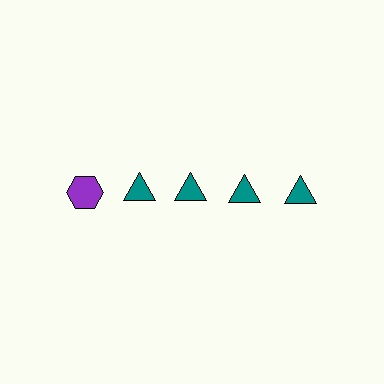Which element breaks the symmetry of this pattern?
The purple hexagon in the top row, leftmost column breaks the symmetry. All other shapes are teal triangles.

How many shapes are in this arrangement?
There are 5 shapes arranged in a grid pattern.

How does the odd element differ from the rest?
It differs in both color (purple instead of teal) and shape (hexagon instead of triangle).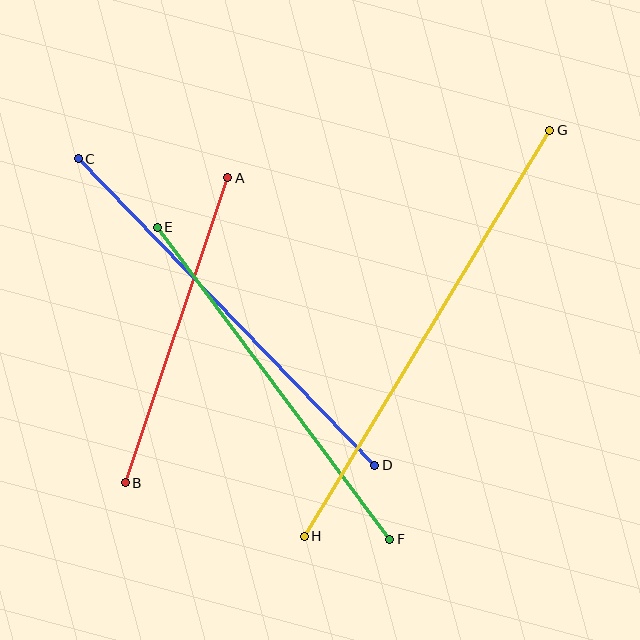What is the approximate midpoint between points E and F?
The midpoint is at approximately (273, 383) pixels.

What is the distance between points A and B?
The distance is approximately 322 pixels.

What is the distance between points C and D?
The distance is approximately 426 pixels.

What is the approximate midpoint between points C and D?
The midpoint is at approximately (227, 312) pixels.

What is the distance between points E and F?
The distance is approximately 389 pixels.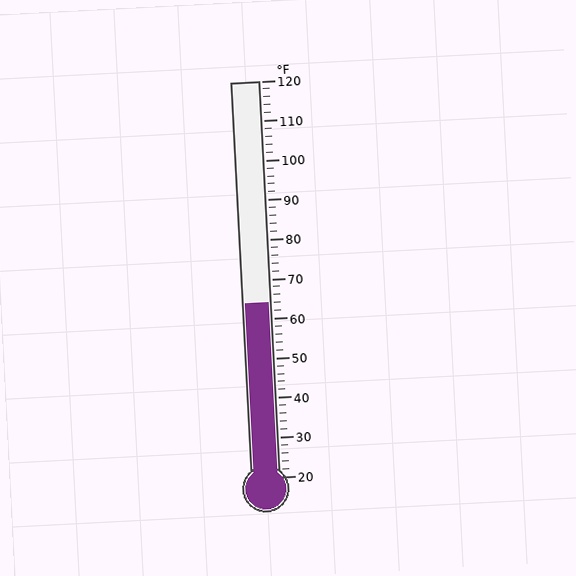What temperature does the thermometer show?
The thermometer shows approximately 64°F.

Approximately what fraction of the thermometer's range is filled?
The thermometer is filled to approximately 45% of its range.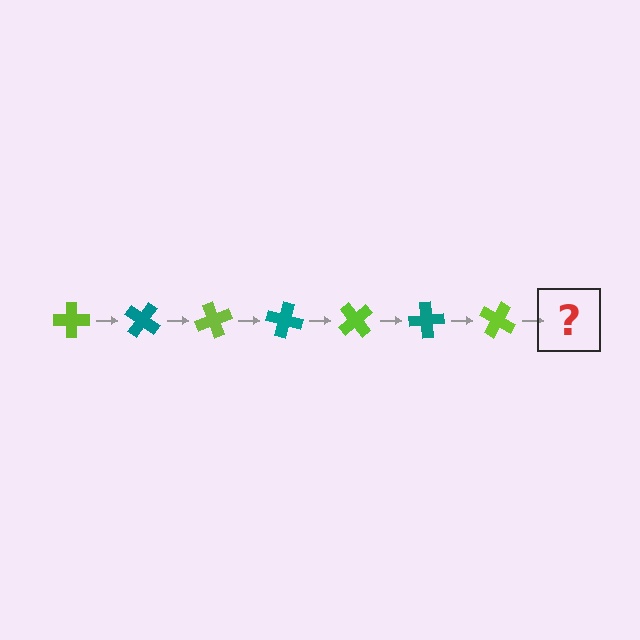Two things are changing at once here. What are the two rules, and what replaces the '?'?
The two rules are that it rotates 35 degrees each step and the color cycles through lime and teal. The '?' should be a teal cross, rotated 245 degrees from the start.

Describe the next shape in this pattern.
It should be a teal cross, rotated 245 degrees from the start.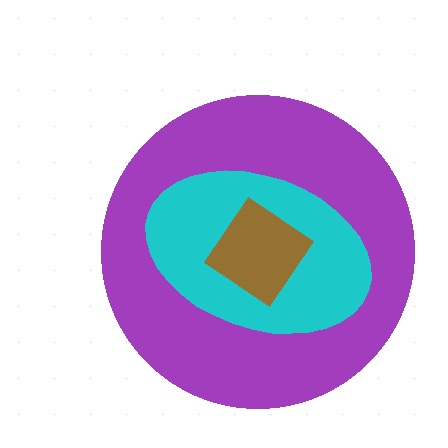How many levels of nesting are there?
3.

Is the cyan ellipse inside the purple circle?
Yes.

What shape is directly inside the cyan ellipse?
The brown diamond.